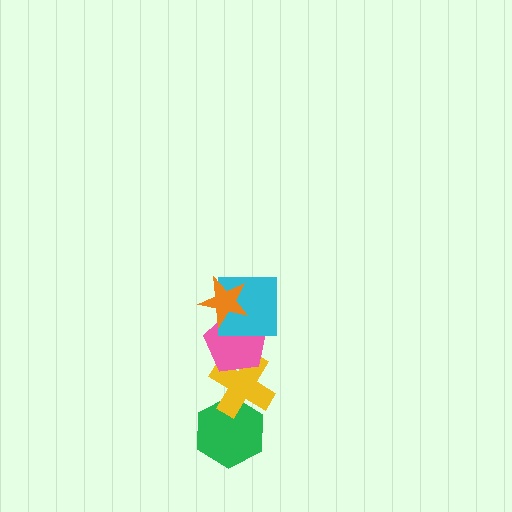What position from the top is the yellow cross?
The yellow cross is 4th from the top.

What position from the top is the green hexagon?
The green hexagon is 5th from the top.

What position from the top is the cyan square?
The cyan square is 2nd from the top.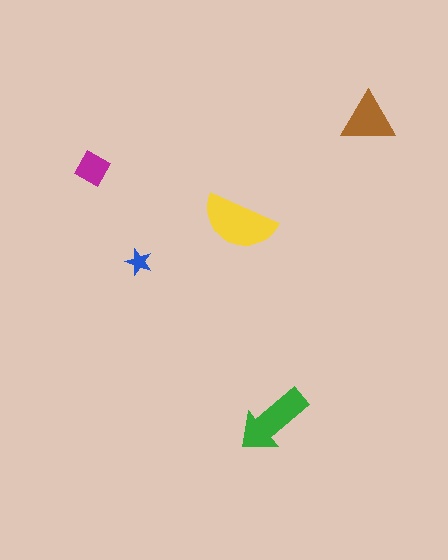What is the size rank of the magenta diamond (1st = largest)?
4th.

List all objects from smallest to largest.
The blue star, the magenta diamond, the brown triangle, the green arrow, the yellow semicircle.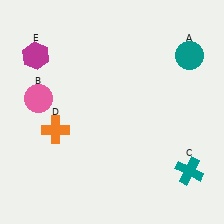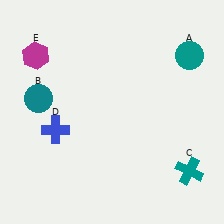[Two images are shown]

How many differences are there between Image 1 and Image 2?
There are 2 differences between the two images.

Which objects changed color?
B changed from pink to teal. D changed from orange to blue.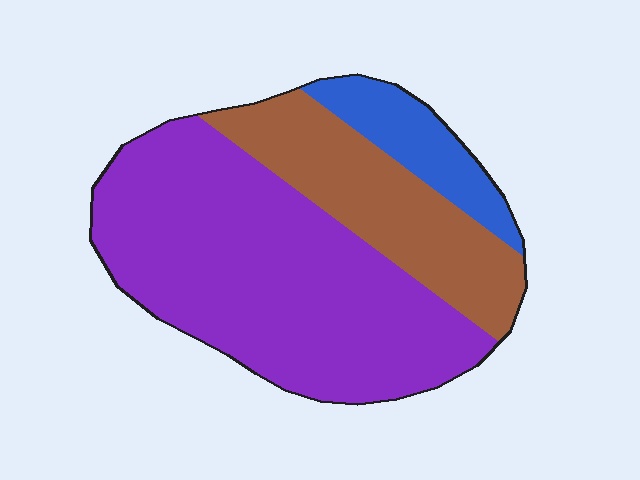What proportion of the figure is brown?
Brown takes up between a quarter and a half of the figure.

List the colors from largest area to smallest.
From largest to smallest: purple, brown, blue.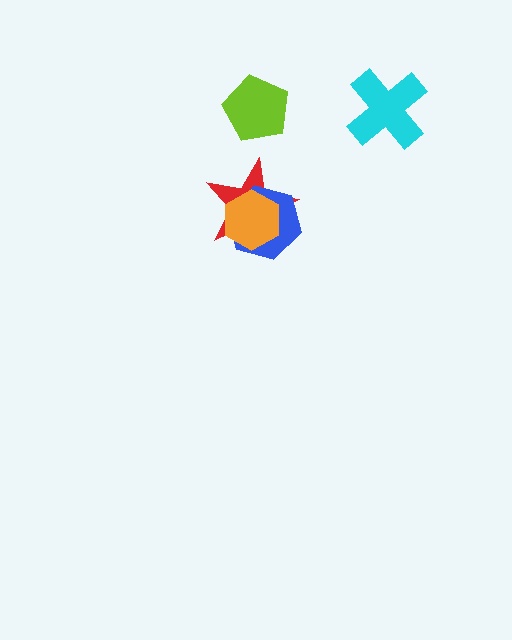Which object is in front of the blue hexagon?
The orange hexagon is in front of the blue hexagon.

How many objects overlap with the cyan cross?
0 objects overlap with the cyan cross.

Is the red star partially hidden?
Yes, it is partially covered by another shape.